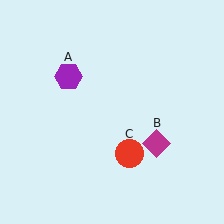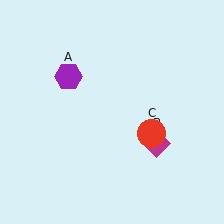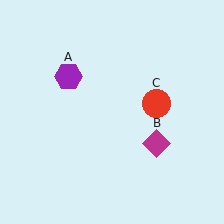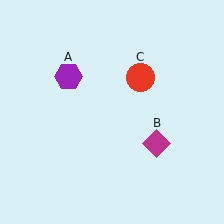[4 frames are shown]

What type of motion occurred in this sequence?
The red circle (object C) rotated counterclockwise around the center of the scene.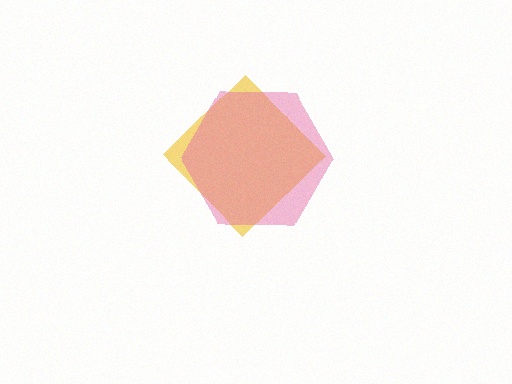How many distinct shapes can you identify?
There are 2 distinct shapes: a yellow diamond, a pink hexagon.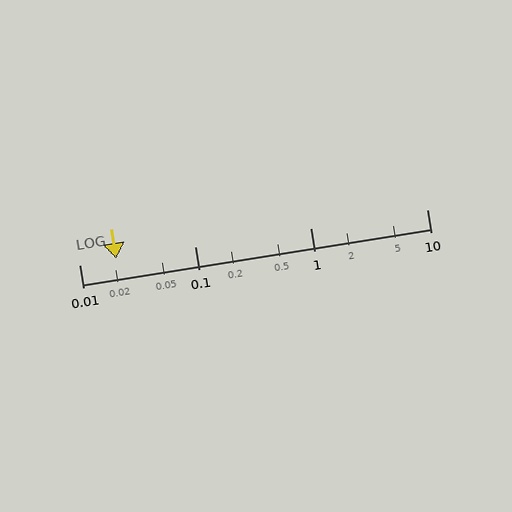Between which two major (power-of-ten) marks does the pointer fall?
The pointer is between 0.01 and 0.1.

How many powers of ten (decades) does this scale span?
The scale spans 3 decades, from 0.01 to 10.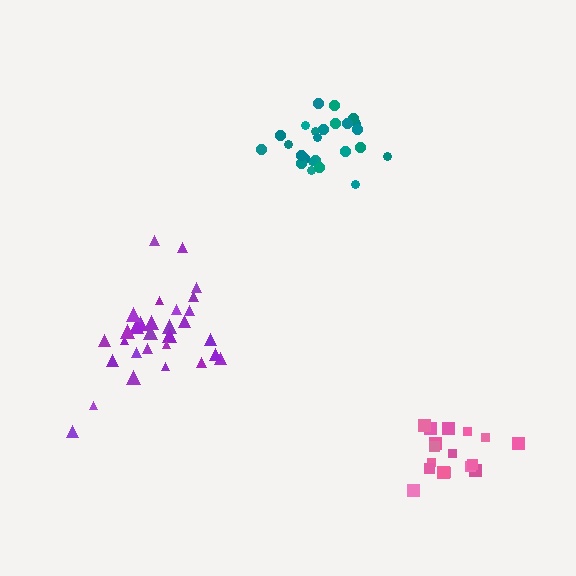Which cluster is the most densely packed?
Teal.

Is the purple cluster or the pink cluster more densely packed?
Pink.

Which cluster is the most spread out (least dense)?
Purple.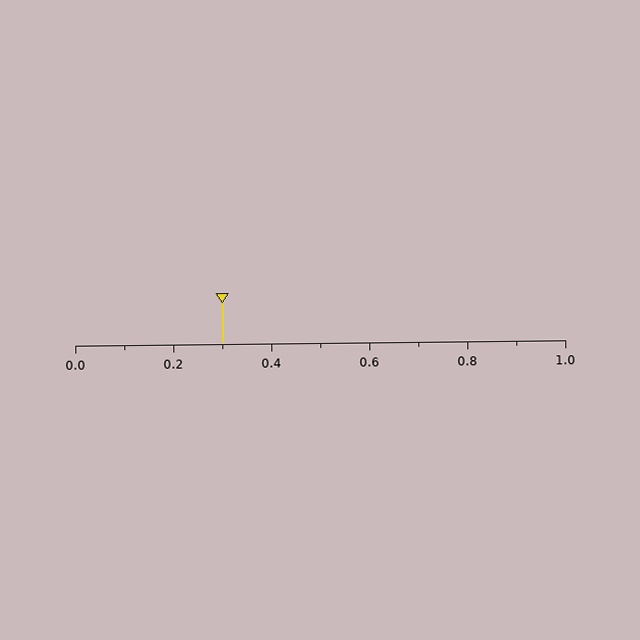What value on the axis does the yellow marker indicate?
The marker indicates approximately 0.3.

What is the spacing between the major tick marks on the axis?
The major ticks are spaced 0.2 apart.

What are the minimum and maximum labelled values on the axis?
The axis runs from 0.0 to 1.0.